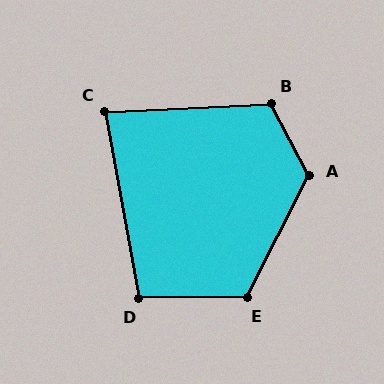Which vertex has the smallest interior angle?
C, at approximately 82 degrees.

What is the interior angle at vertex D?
Approximately 100 degrees (obtuse).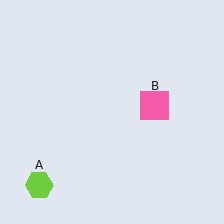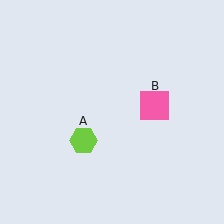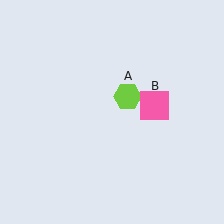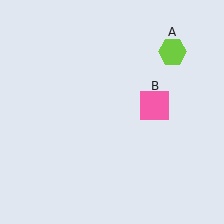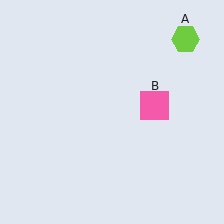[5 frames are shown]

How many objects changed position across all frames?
1 object changed position: lime hexagon (object A).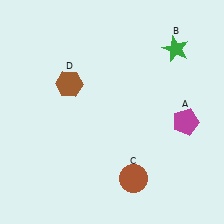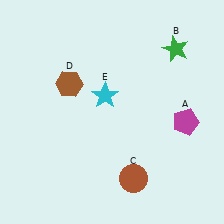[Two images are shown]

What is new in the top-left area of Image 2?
A cyan star (E) was added in the top-left area of Image 2.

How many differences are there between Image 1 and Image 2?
There is 1 difference between the two images.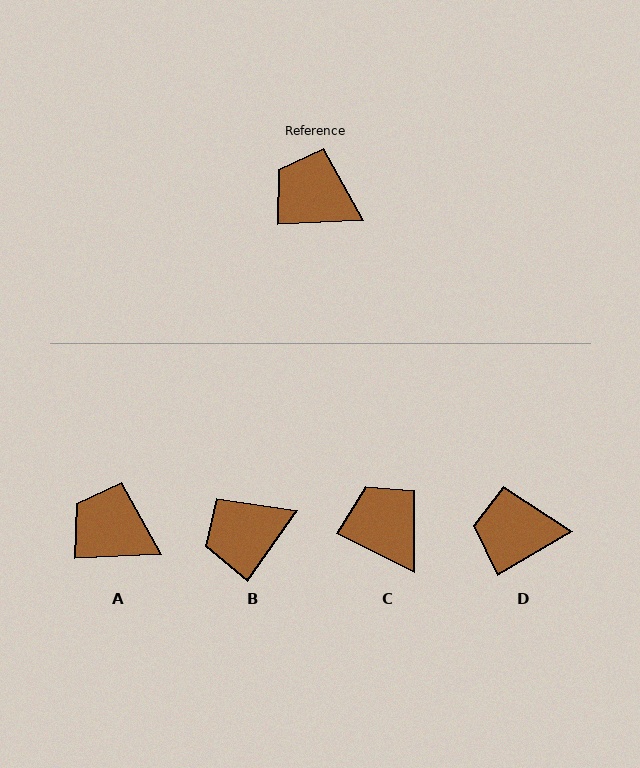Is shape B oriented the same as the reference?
No, it is off by about 52 degrees.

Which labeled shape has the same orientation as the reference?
A.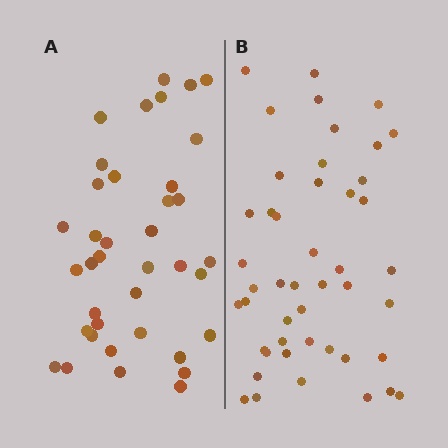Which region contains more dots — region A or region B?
Region B (the right region) has more dots.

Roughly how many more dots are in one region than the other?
Region B has roughly 8 or so more dots than region A.